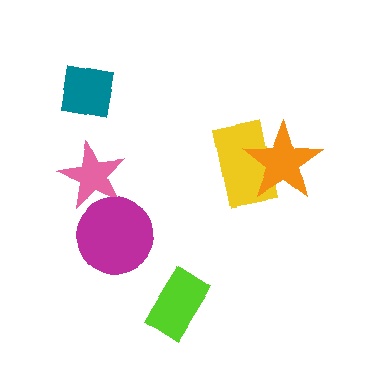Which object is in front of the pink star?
The magenta circle is in front of the pink star.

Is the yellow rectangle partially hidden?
Yes, it is partially covered by another shape.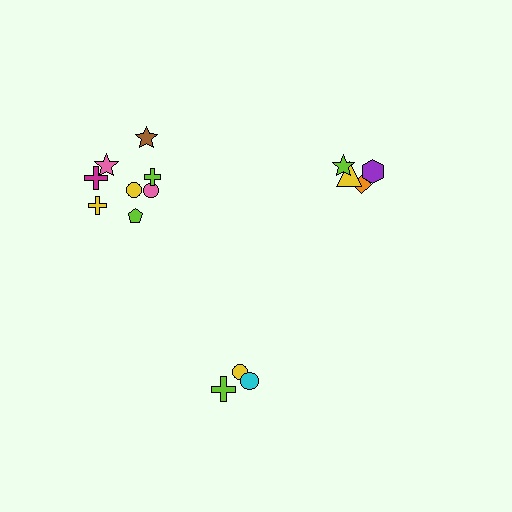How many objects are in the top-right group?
There are 4 objects.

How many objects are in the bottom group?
There are 3 objects.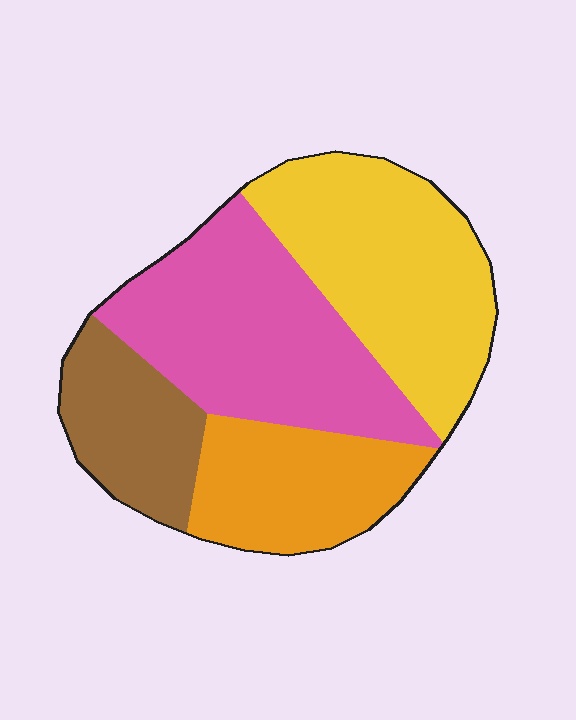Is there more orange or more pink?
Pink.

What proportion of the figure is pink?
Pink covers about 35% of the figure.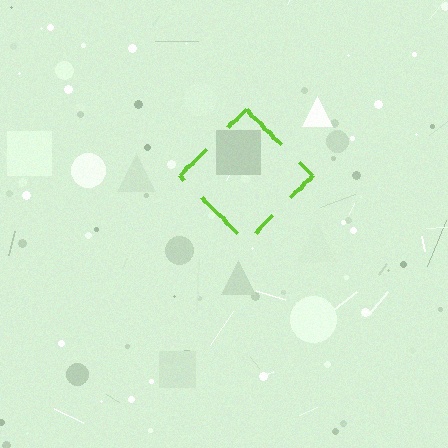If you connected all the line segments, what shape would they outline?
They would outline a diamond.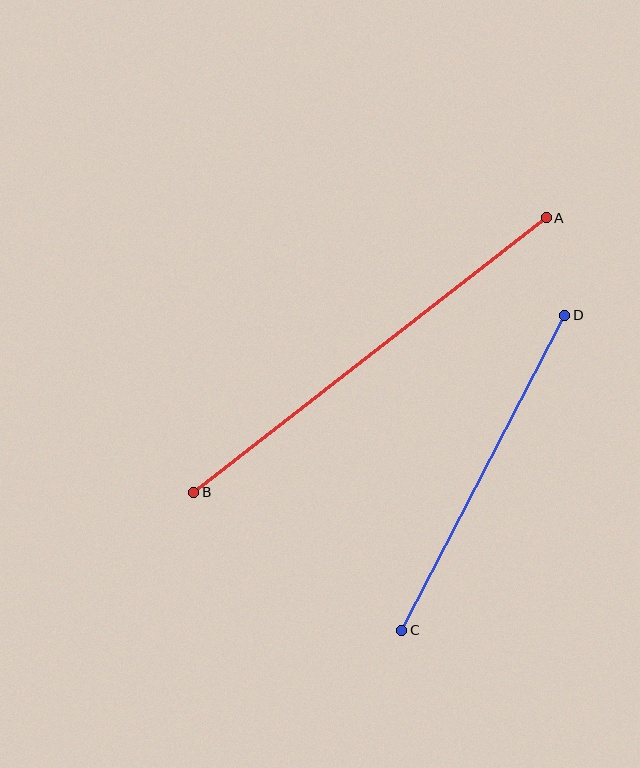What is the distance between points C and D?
The distance is approximately 355 pixels.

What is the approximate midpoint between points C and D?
The midpoint is at approximately (483, 473) pixels.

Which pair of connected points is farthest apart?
Points A and B are farthest apart.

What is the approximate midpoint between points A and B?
The midpoint is at approximately (370, 355) pixels.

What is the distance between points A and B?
The distance is approximately 447 pixels.